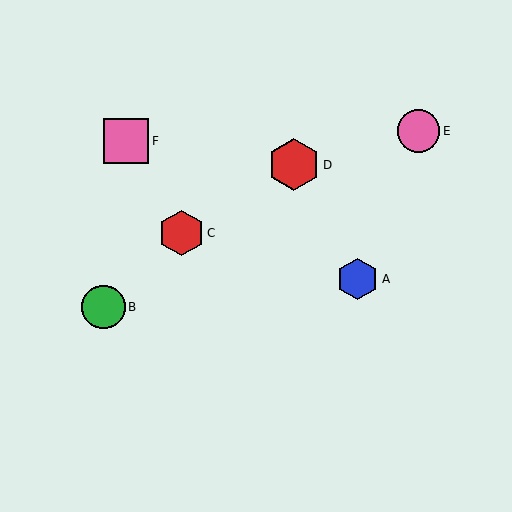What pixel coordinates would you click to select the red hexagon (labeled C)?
Click at (181, 233) to select the red hexagon C.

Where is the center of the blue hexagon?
The center of the blue hexagon is at (358, 279).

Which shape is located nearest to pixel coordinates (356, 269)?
The blue hexagon (labeled A) at (358, 279) is nearest to that location.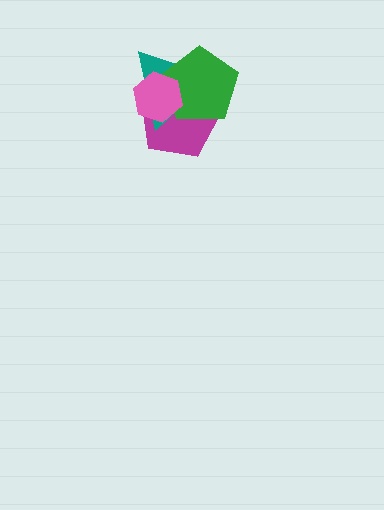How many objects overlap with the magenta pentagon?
3 objects overlap with the magenta pentagon.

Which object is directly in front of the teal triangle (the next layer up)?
The green pentagon is directly in front of the teal triangle.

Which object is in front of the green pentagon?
The pink hexagon is in front of the green pentagon.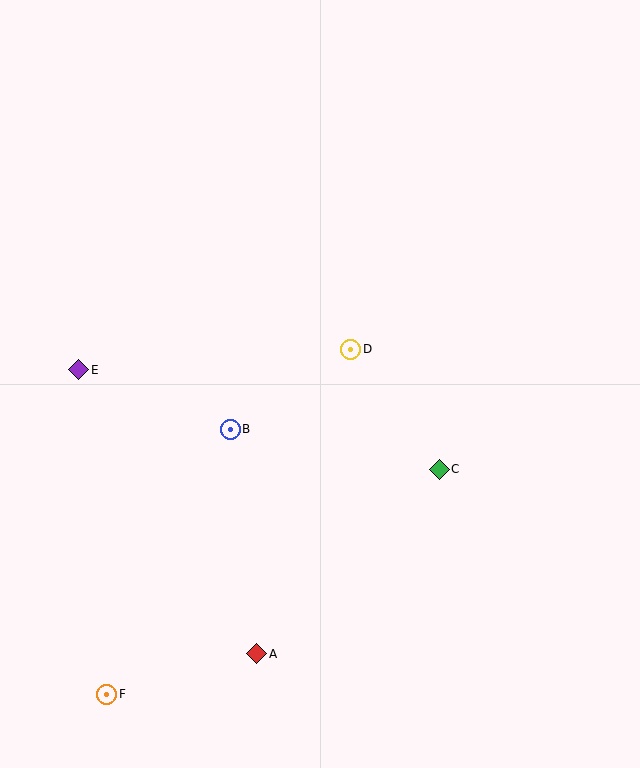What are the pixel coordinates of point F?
Point F is at (107, 694).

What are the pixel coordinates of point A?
Point A is at (257, 654).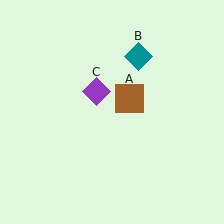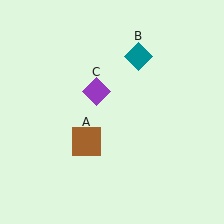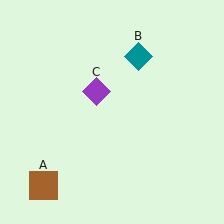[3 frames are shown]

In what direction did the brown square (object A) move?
The brown square (object A) moved down and to the left.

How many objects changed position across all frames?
1 object changed position: brown square (object A).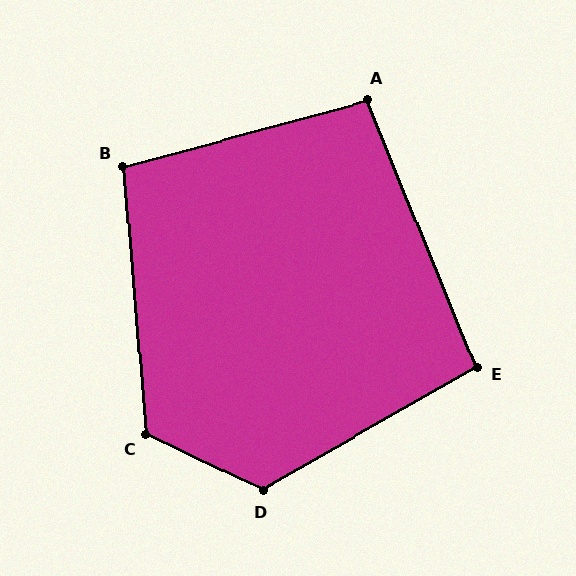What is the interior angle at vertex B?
Approximately 101 degrees (obtuse).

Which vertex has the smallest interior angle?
A, at approximately 97 degrees.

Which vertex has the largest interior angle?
D, at approximately 124 degrees.